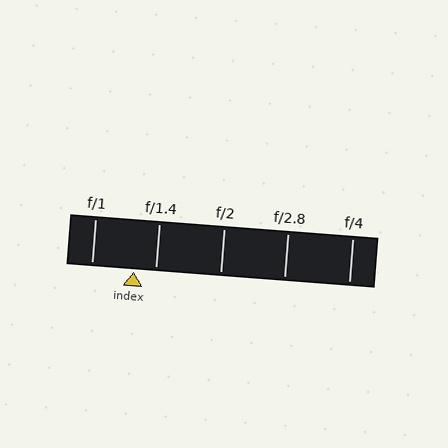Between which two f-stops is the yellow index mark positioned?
The index mark is between f/1 and f/1.4.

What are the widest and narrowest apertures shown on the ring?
The widest aperture shown is f/1 and the narrowest is f/4.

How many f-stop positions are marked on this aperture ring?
There are 5 f-stop positions marked.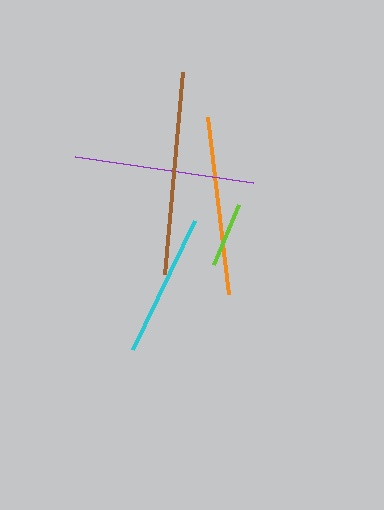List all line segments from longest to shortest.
From longest to shortest: brown, purple, orange, cyan, lime.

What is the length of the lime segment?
The lime segment is approximately 65 pixels long.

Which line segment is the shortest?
The lime line is the shortest at approximately 65 pixels.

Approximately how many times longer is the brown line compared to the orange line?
The brown line is approximately 1.1 times the length of the orange line.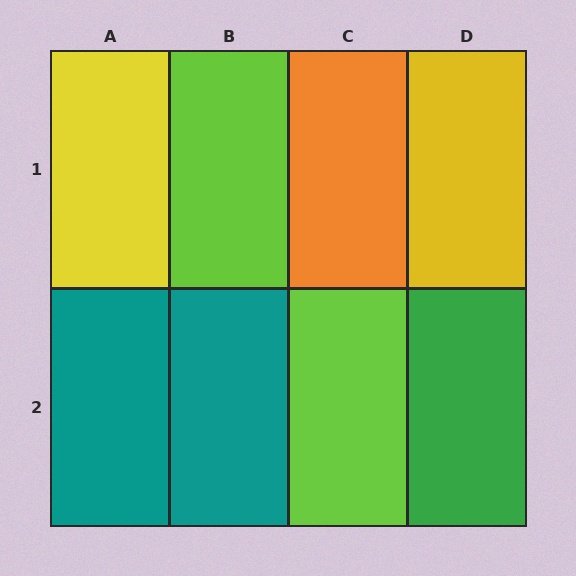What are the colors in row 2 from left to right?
Teal, teal, lime, green.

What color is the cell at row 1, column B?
Lime.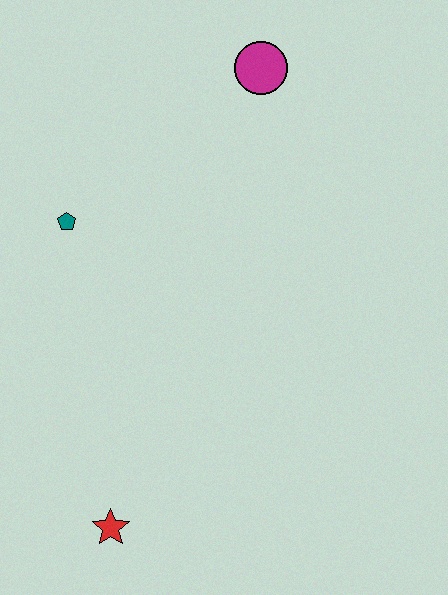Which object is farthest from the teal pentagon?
The red star is farthest from the teal pentagon.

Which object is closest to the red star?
The teal pentagon is closest to the red star.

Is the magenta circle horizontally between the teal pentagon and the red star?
No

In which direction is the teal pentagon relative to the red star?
The teal pentagon is above the red star.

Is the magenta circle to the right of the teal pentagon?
Yes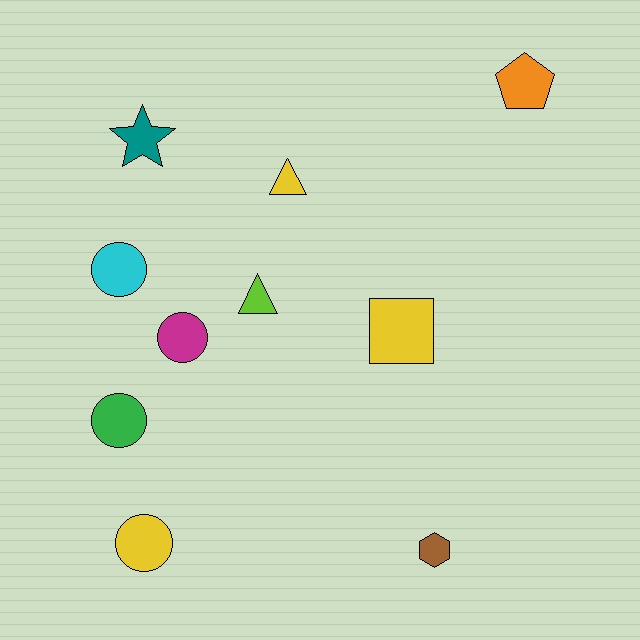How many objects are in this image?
There are 10 objects.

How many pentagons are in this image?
There is 1 pentagon.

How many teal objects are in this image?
There is 1 teal object.